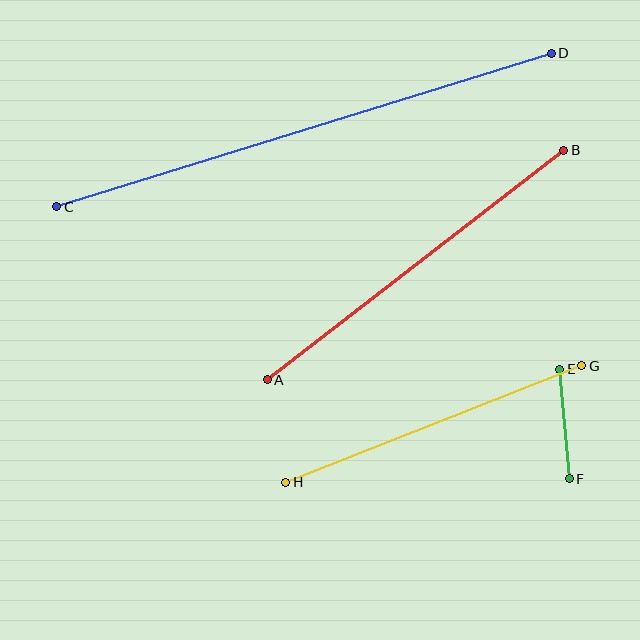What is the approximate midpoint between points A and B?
The midpoint is at approximately (416, 265) pixels.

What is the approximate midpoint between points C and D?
The midpoint is at approximately (304, 130) pixels.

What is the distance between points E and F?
The distance is approximately 110 pixels.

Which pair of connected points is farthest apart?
Points C and D are farthest apart.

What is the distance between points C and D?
The distance is approximately 518 pixels.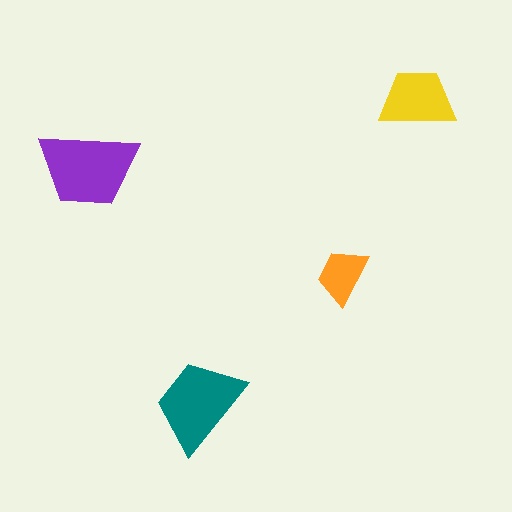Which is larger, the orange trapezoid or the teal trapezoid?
The teal one.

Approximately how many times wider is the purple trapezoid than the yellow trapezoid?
About 1.5 times wider.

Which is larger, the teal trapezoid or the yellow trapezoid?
The teal one.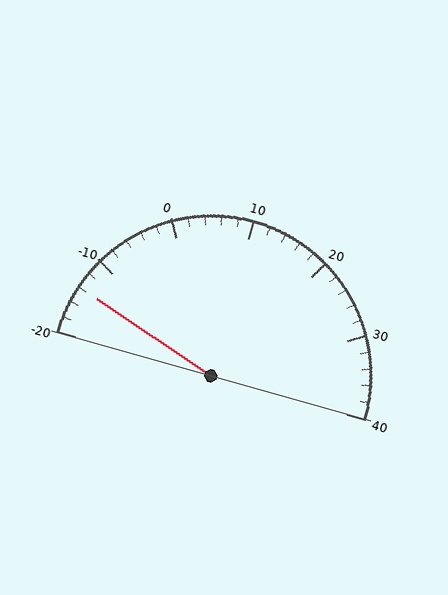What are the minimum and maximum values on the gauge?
The gauge ranges from -20 to 40.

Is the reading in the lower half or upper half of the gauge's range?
The reading is in the lower half of the range (-20 to 40).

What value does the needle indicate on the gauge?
The needle indicates approximately -14.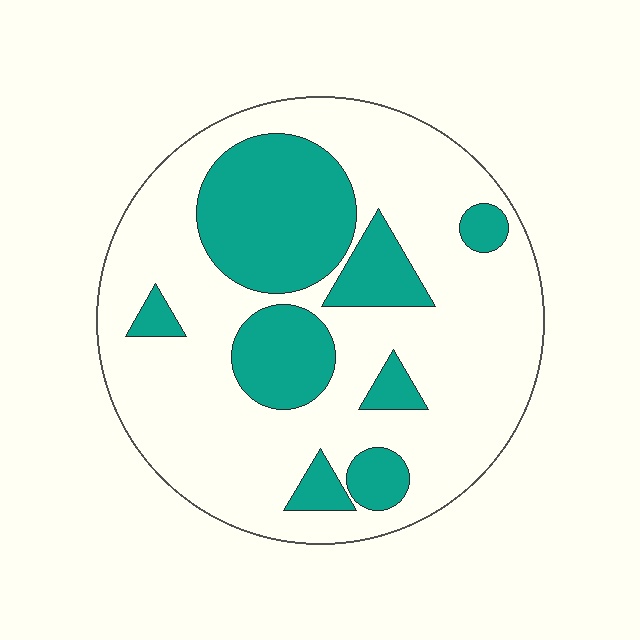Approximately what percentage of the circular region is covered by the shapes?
Approximately 30%.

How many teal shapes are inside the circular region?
8.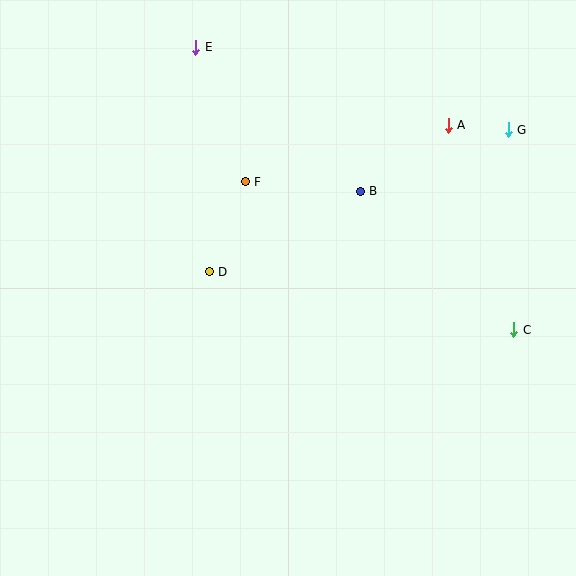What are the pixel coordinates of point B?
Point B is at (360, 191).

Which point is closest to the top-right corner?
Point G is closest to the top-right corner.